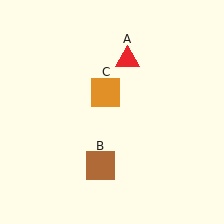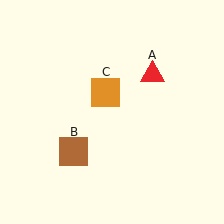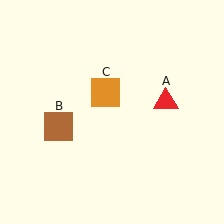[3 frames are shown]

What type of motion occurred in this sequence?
The red triangle (object A), brown square (object B) rotated clockwise around the center of the scene.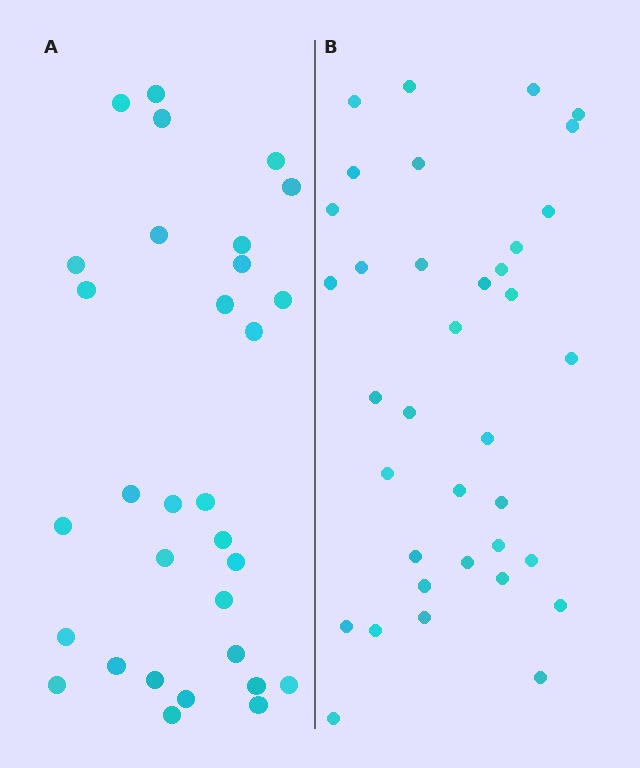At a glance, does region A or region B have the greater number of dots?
Region B (the right region) has more dots.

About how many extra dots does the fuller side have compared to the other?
Region B has about 5 more dots than region A.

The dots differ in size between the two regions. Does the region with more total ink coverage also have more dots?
No. Region A has more total ink coverage because its dots are larger, but region B actually contains more individual dots. Total area can be misleading — the number of items is what matters here.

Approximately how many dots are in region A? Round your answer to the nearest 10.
About 30 dots. (The exact count is 31, which rounds to 30.)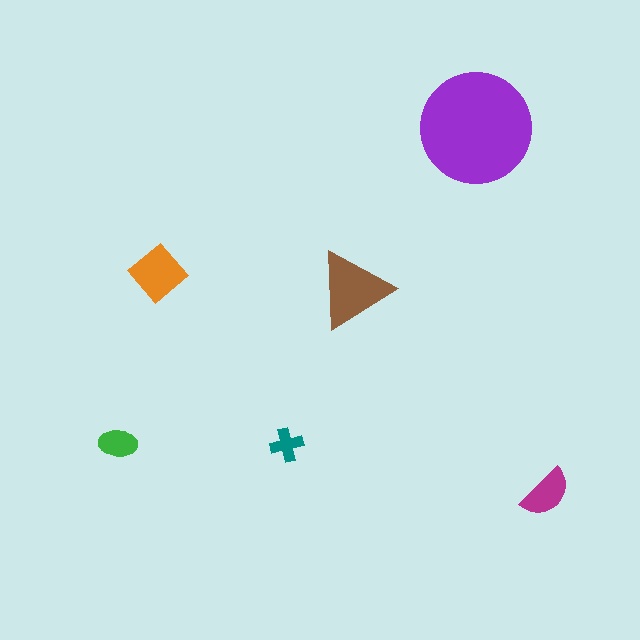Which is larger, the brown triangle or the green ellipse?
The brown triangle.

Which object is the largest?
The purple circle.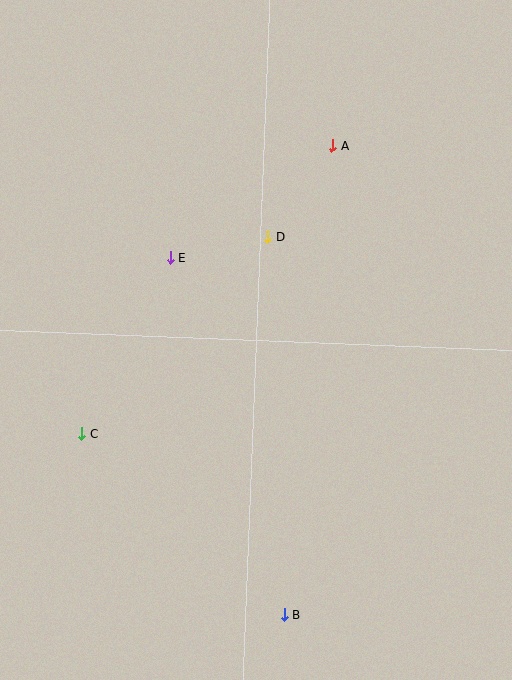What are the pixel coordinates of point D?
Point D is at (268, 236).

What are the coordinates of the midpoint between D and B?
The midpoint between D and B is at (276, 426).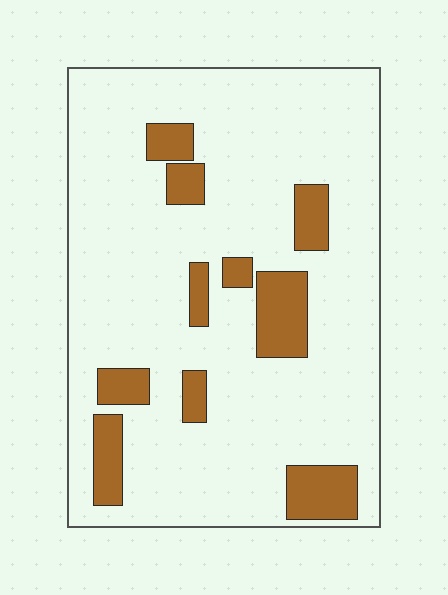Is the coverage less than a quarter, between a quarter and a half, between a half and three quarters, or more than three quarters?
Less than a quarter.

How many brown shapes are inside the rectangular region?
10.